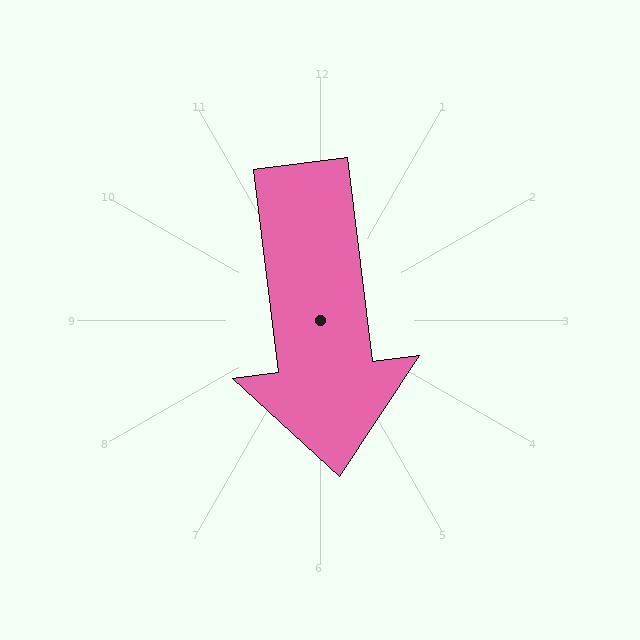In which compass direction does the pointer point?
South.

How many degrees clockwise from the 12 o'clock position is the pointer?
Approximately 173 degrees.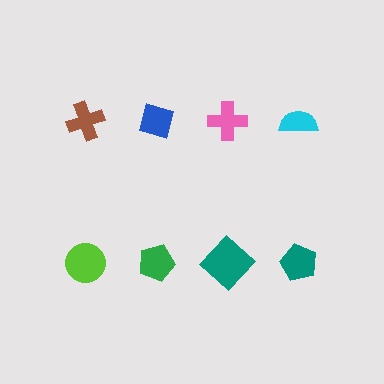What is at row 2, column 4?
A teal pentagon.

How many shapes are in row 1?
4 shapes.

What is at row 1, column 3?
A pink cross.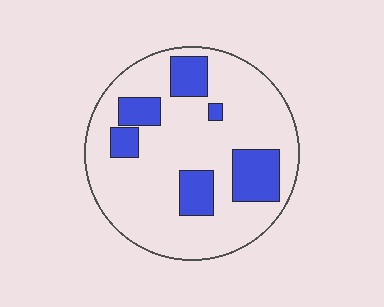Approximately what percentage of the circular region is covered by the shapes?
Approximately 20%.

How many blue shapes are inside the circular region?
6.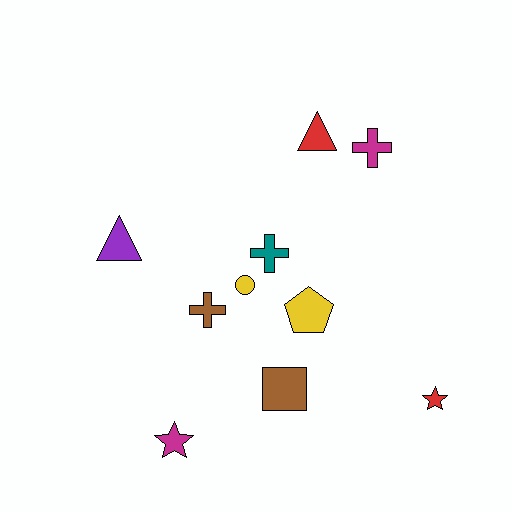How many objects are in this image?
There are 10 objects.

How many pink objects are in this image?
There are no pink objects.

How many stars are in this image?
There are 2 stars.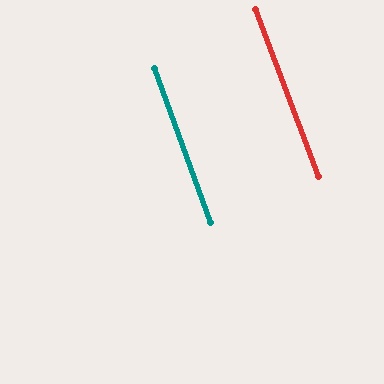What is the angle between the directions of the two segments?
Approximately 1 degree.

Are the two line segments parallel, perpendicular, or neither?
Parallel — their directions differ by only 0.7°.